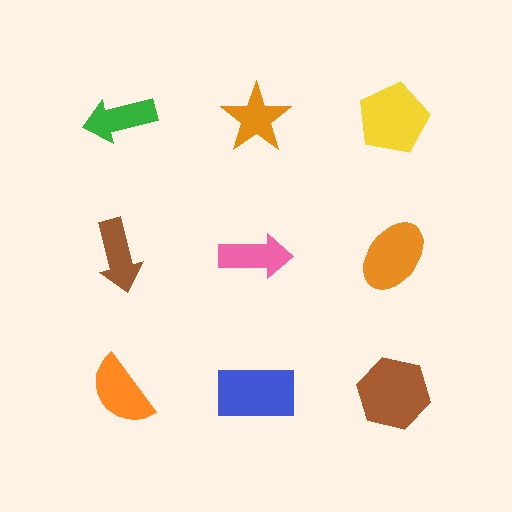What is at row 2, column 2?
A pink arrow.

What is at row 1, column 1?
A green arrow.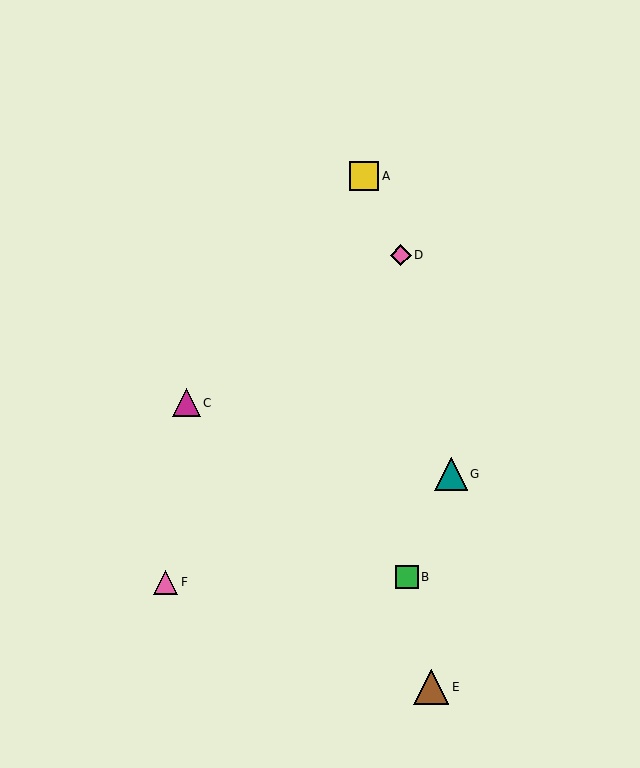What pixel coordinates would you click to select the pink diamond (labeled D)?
Click at (401, 255) to select the pink diamond D.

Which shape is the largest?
The brown triangle (labeled E) is the largest.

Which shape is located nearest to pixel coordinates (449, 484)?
The teal triangle (labeled G) at (451, 474) is nearest to that location.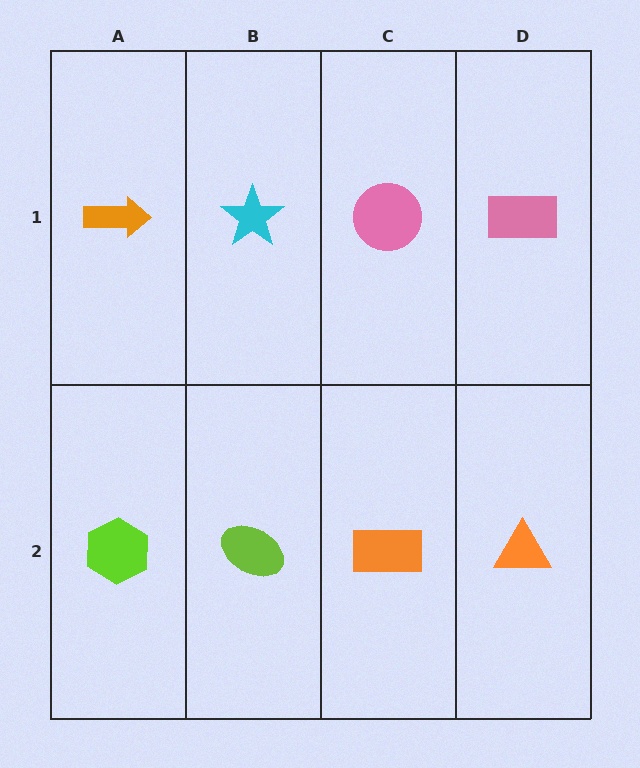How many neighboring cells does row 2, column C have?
3.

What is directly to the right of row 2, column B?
An orange rectangle.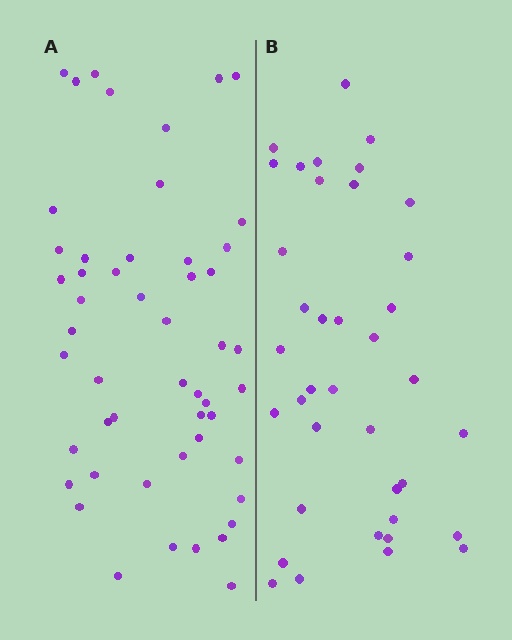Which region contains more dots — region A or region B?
Region A (the left region) has more dots.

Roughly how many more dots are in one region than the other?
Region A has approximately 15 more dots than region B.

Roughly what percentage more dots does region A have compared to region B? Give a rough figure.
About 35% more.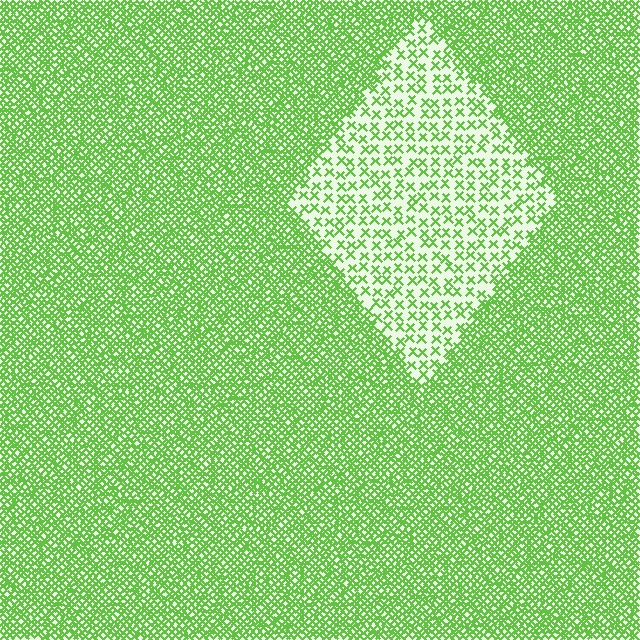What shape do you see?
I see a diamond.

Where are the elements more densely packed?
The elements are more densely packed outside the diamond boundary.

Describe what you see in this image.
The image contains small lime elements arranged at two different densities. A diamond-shaped region is visible where the elements are less densely packed than the surrounding area.